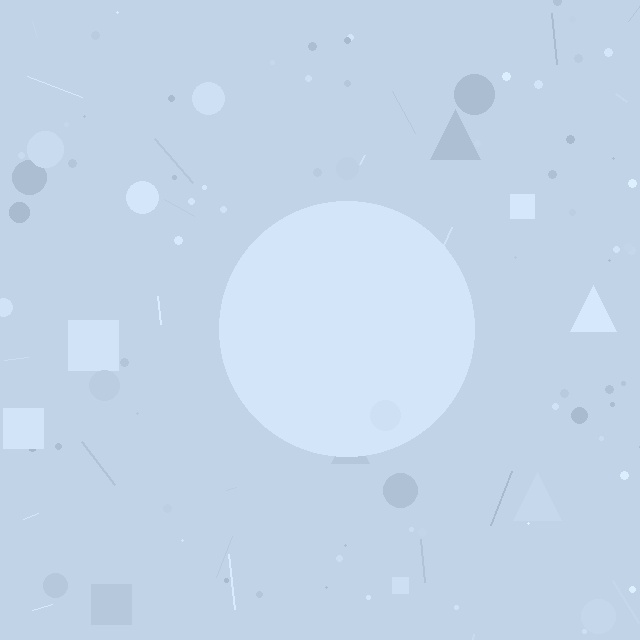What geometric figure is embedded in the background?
A circle is embedded in the background.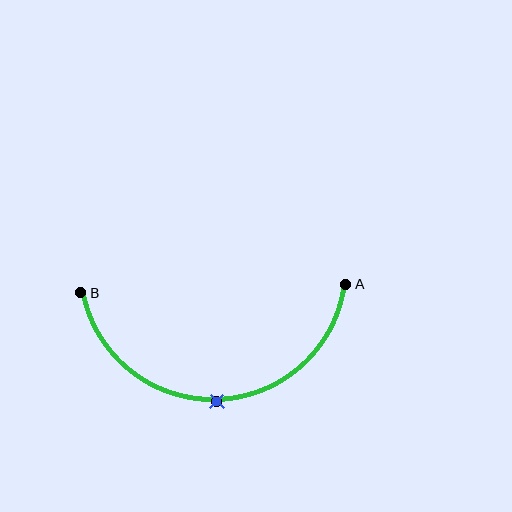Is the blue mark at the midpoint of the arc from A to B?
Yes. The blue mark lies on the arc at equal arc-length from both A and B — it is the arc midpoint.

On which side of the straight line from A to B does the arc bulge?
The arc bulges below the straight line connecting A and B.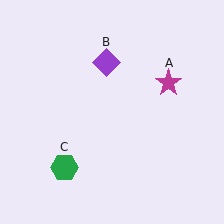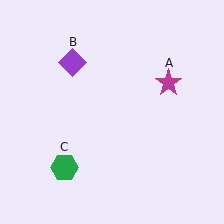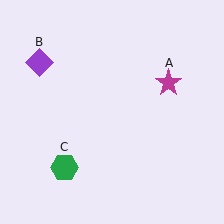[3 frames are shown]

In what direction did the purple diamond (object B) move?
The purple diamond (object B) moved left.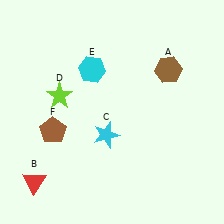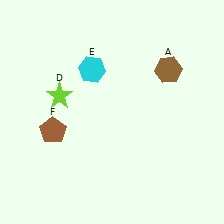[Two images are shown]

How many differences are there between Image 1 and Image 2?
There are 2 differences between the two images.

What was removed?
The red triangle (B), the cyan star (C) were removed in Image 2.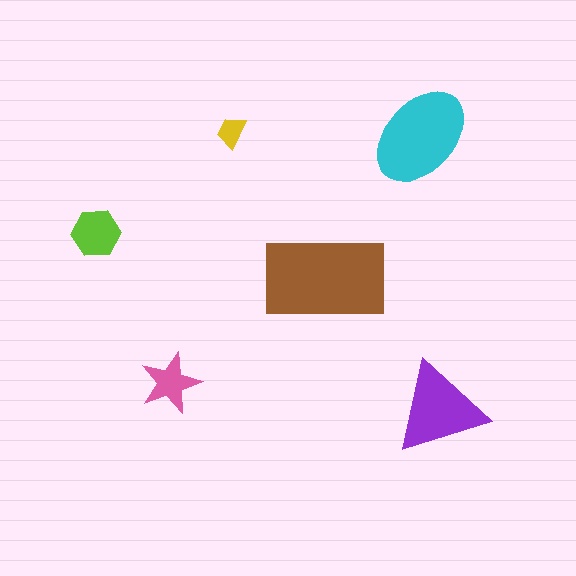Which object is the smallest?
The yellow trapezoid.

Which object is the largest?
The brown rectangle.